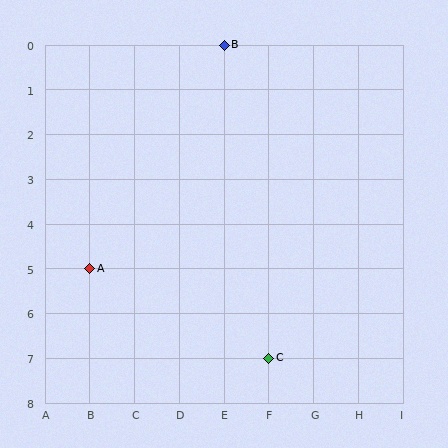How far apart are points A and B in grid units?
Points A and B are 3 columns and 5 rows apart (about 5.8 grid units diagonally).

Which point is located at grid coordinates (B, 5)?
Point A is at (B, 5).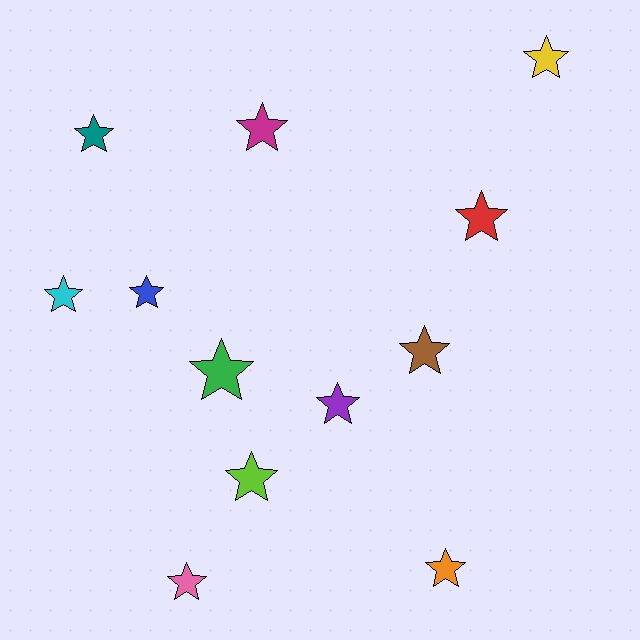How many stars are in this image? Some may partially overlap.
There are 12 stars.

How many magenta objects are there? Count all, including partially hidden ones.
There is 1 magenta object.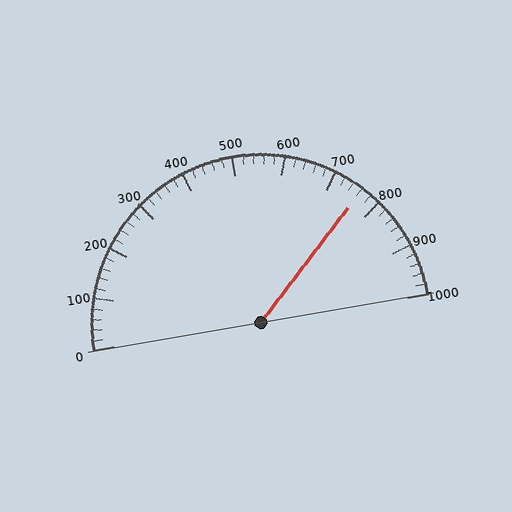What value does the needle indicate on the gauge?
The needle indicates approximately 760.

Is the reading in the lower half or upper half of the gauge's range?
The reading is in the upper half of the range (0 to 1000).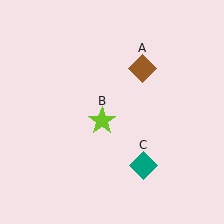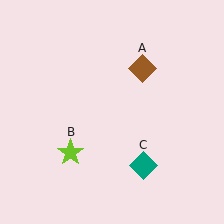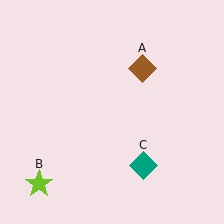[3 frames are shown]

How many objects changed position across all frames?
1 object changed position: lime star (object B).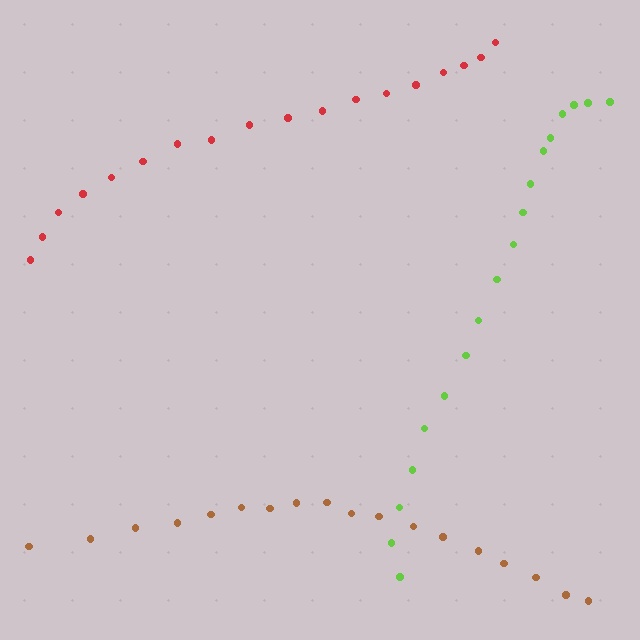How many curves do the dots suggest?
There are 3 distinct paths.